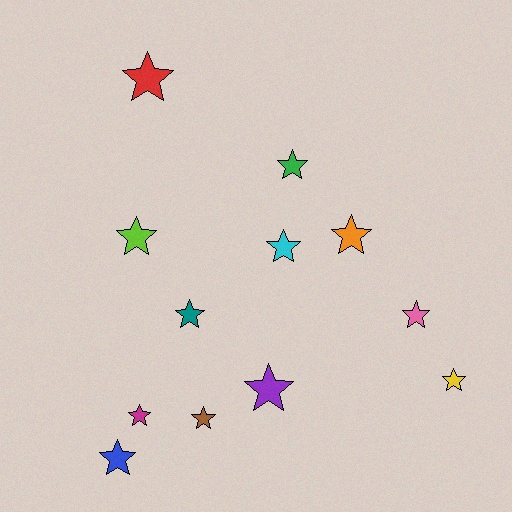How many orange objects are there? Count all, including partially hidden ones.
There is 1 orange object.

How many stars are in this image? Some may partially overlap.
There are 12 stars.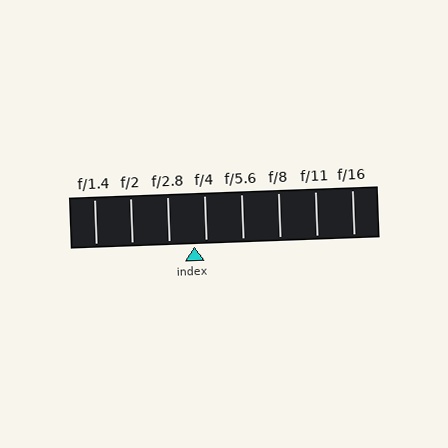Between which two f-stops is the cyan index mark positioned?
The index mark is between f/2.8 and f/4.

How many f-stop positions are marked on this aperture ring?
There are 8 f-stop positions marked.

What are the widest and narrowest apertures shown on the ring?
The widest aperture shown is f/1.4 and the narrowest is f/16.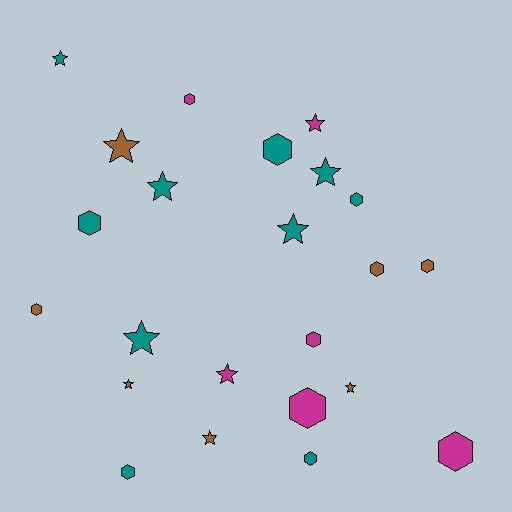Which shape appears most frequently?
Hexagon, with 12 objects.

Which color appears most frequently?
Teal, with 10 objects.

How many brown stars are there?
There are 4 brown stars.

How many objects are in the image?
There are 23 objects.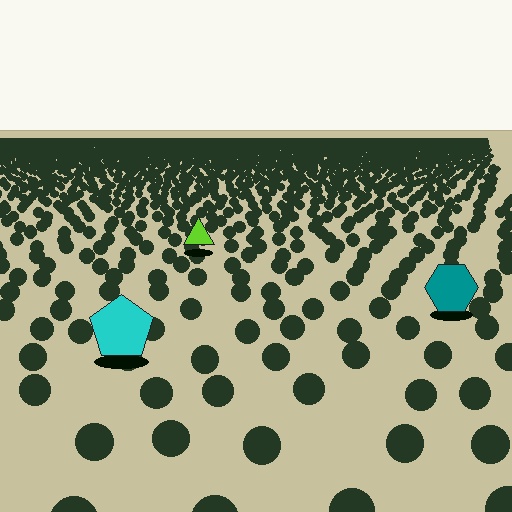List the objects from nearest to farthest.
From nearest to farthest: the cyan pentagon, the teal hexagon, the lime triangle.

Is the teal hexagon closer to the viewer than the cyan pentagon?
No. The cyan pentagon is closer — you can tell from the texture gradient: the ground texture is coarser near it.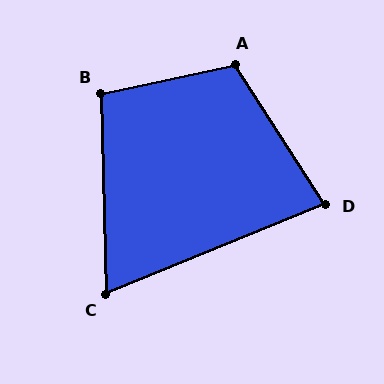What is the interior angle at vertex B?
Approximately 101 degrees (obtuse).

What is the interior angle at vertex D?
Approximately 79 degrees (acute).